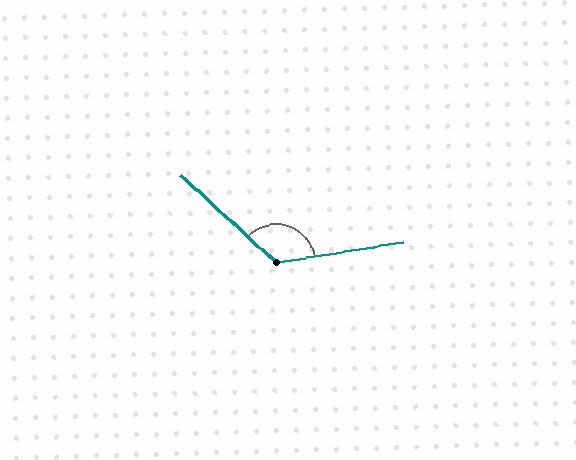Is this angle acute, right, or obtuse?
It is obtuse.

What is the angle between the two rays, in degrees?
Approximately 128 degrees.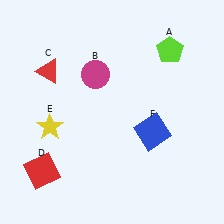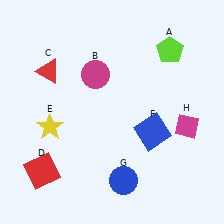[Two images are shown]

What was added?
A blue circle (G), a magenta diamond (H) were added in Image 2.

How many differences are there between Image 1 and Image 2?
There are 2 differences between the two images.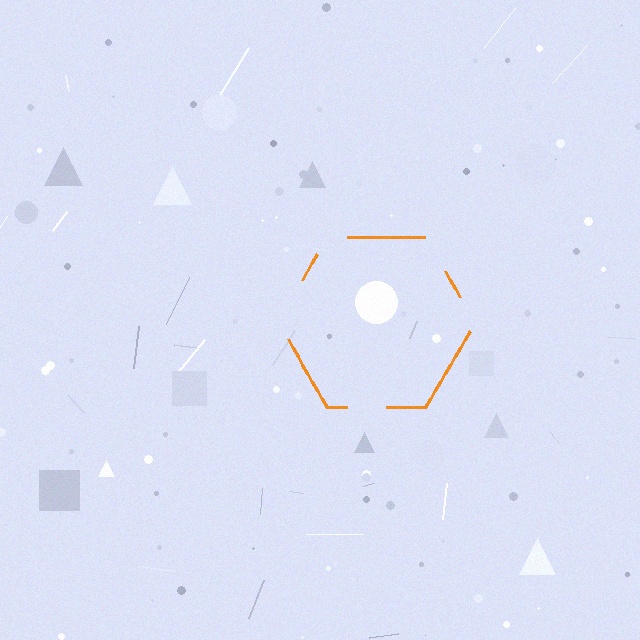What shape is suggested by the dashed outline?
The dashed outline suggests a hexagon.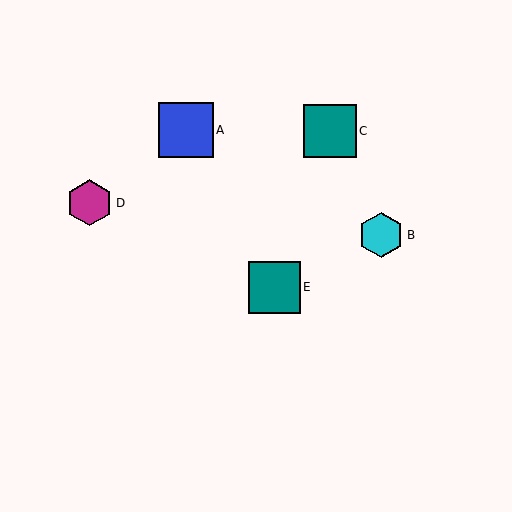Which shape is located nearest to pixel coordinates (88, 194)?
The magenta hexagon (labeled D) at (90, 203) is nearest to that location.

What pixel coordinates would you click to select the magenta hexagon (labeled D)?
Click at (90, 203) to select the magenta hexagon D.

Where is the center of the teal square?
The center of the teal square is at (274, 287).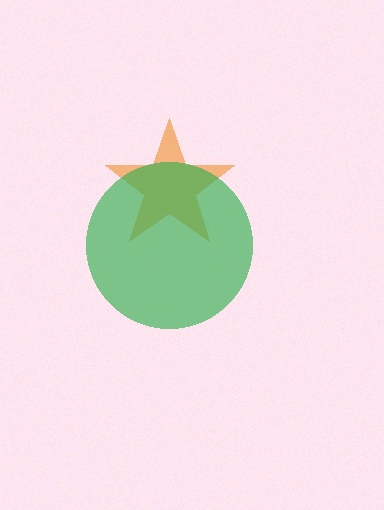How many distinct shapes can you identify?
There are 2 distinct shapes: an orange star, a green circle.